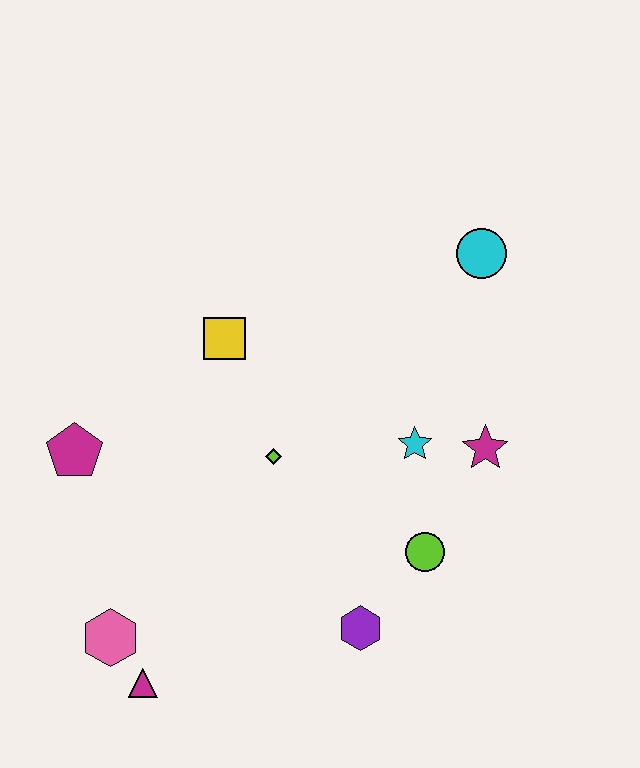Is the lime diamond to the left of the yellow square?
No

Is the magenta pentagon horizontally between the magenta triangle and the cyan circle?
No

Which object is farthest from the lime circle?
The magenta pentagon is farthest from the lime circle.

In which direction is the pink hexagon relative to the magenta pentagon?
The pink hexagon is below the magenta pentagon.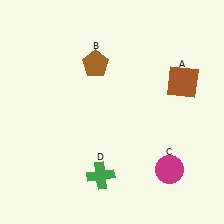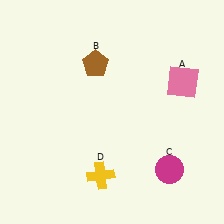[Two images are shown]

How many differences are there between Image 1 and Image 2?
There are 2 differences between the two images.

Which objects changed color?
A changed from brown to pink. D changed from green to yellow.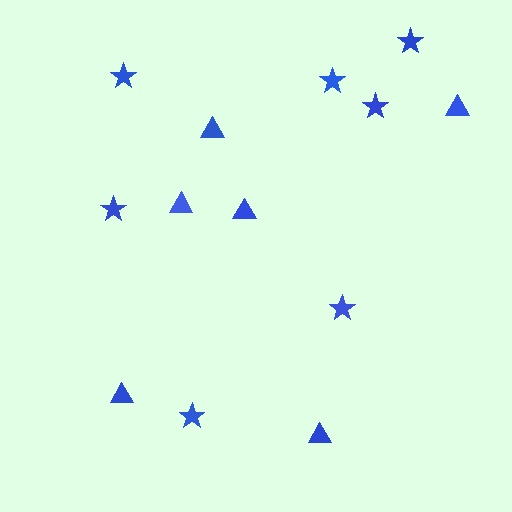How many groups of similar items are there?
There are 2 groups: one group of triangles (6) and one group of stars (7).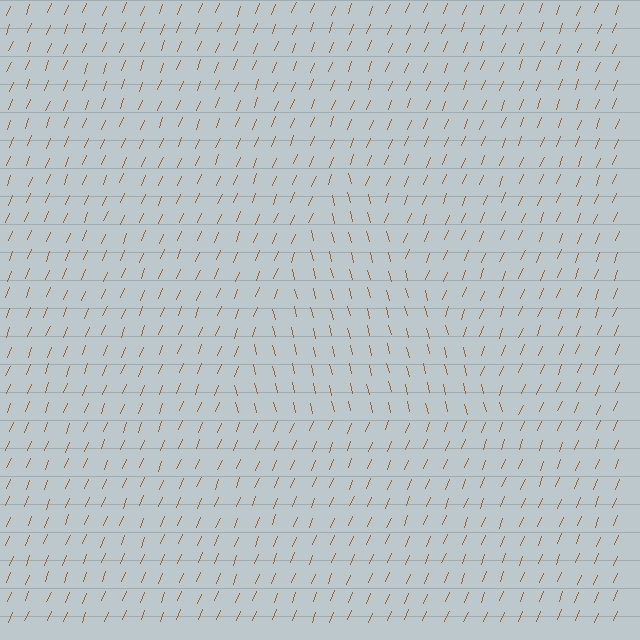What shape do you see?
I see a triangle.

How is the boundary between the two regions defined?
The boundary is defined purely by a change in line orientation (approximately 36 degrees difference). All lines are the same color and thickness.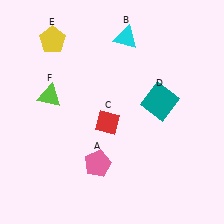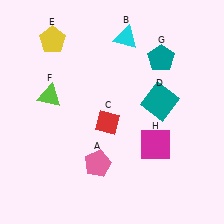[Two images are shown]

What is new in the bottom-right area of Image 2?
A magenta square (H) was added in the bottom-right area of Image 2.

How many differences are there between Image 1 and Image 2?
There are 2 differences between the two images.